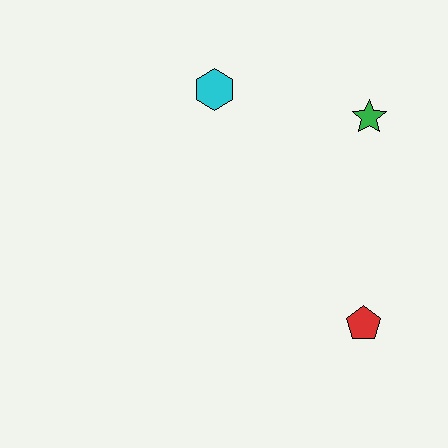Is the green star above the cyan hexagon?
No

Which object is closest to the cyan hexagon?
The green star is closest to the cyan hexagon.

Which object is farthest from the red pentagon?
The cyan hexagon is farthest from the red pentagon.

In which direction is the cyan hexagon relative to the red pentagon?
The cyan hexagon is above the red pentagon.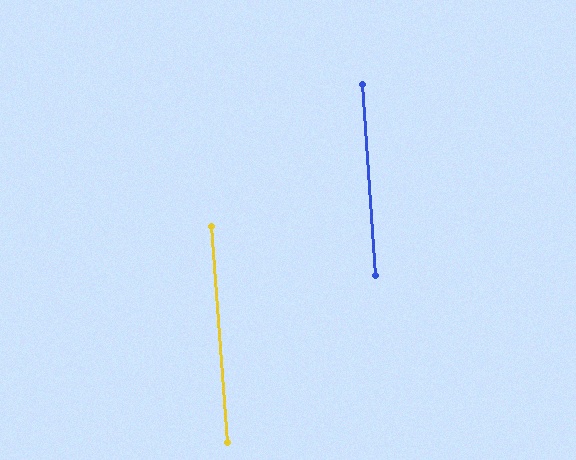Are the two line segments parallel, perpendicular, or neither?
Parallel — their directions differ by only 0.5°.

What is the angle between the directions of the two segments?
Approximately 1 degree.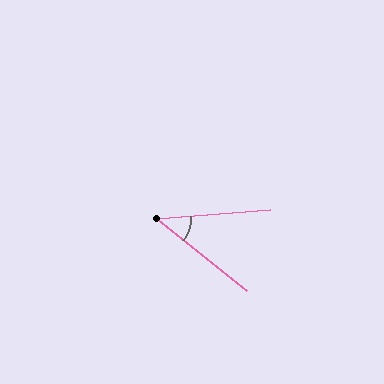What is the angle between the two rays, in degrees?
Approximately 43 degrees.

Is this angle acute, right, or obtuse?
It is acute.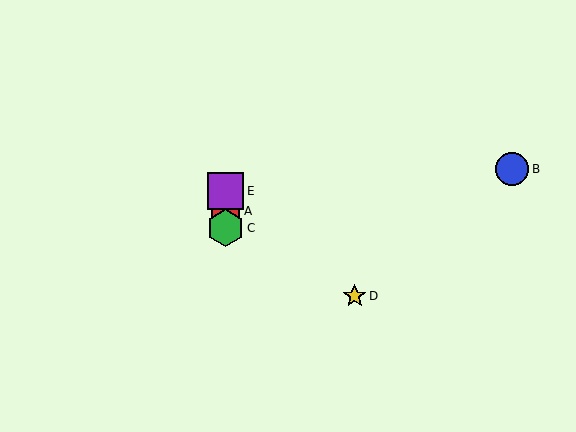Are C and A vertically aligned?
Yes, both are at x≈226.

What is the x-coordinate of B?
Object B is at x≈512.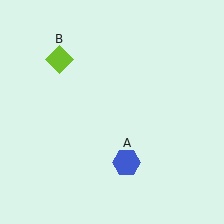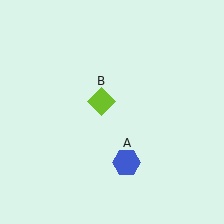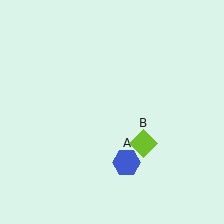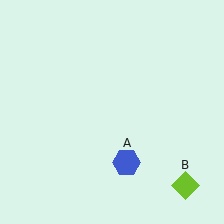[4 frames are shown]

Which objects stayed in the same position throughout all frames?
Blue hexagon (object A) remained stationary.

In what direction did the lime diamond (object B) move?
The lime diamond (object B) moved down and to the right.